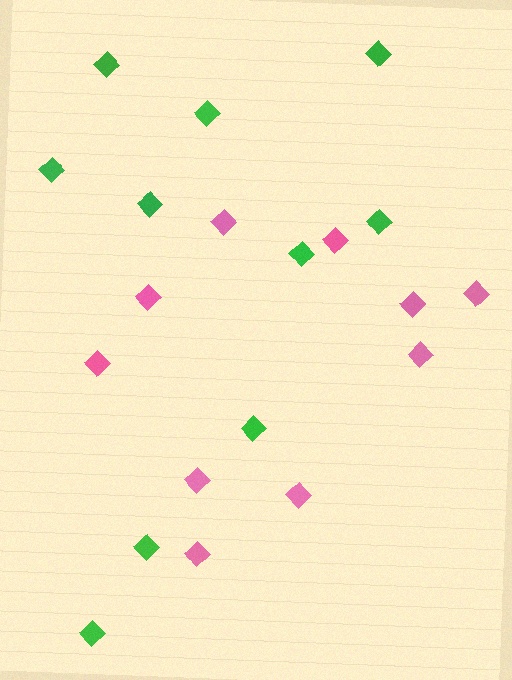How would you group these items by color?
There are 2 groups: one group of pink diamonds (10) and one group of green diamonds (10).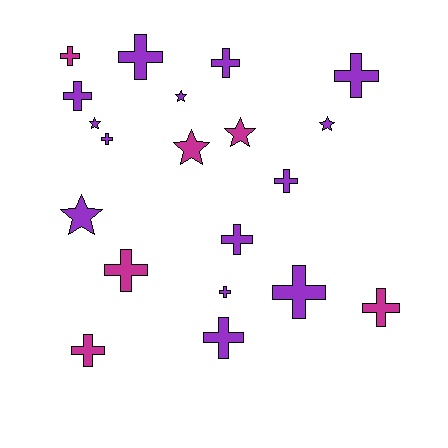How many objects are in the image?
There are 20 objects.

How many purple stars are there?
There are 4 purple stars.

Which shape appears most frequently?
Cross, with 14 objects.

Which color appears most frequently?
Purple, with 14 objects.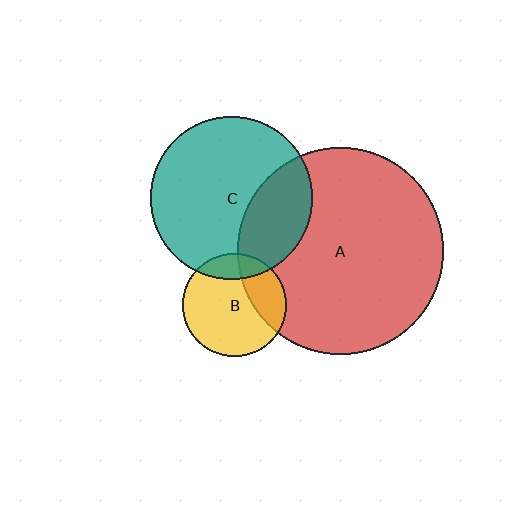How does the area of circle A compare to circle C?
Approximately 1.6 times.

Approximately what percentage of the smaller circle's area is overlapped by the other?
Approximately 25%.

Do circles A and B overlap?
Yes.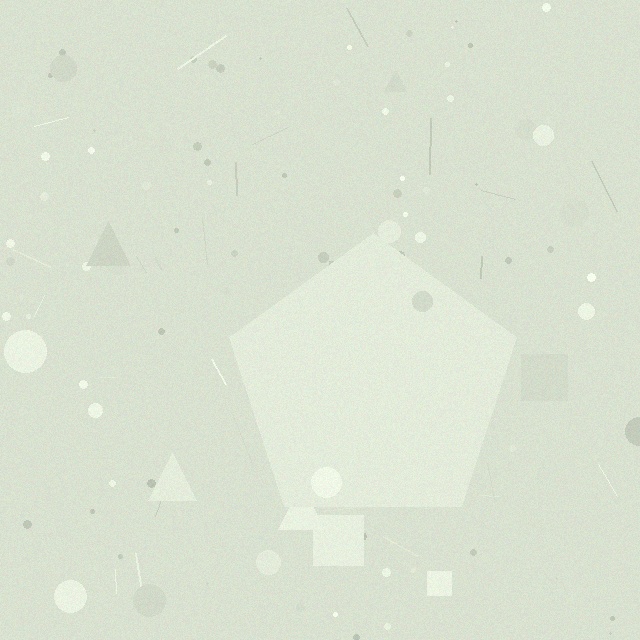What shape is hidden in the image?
A pentagon is hidden in the image.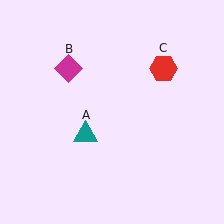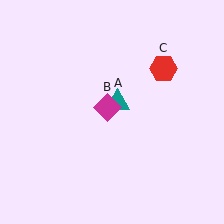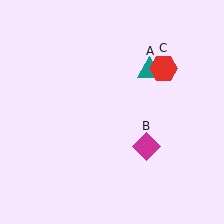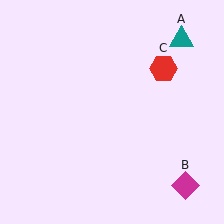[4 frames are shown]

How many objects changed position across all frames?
2 objects changed position: teal triangle (object A), magenta diamond (object B).